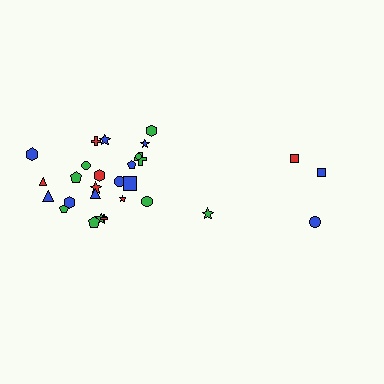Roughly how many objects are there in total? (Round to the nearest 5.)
Roughly 30 objects in total.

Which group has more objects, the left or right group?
The left group.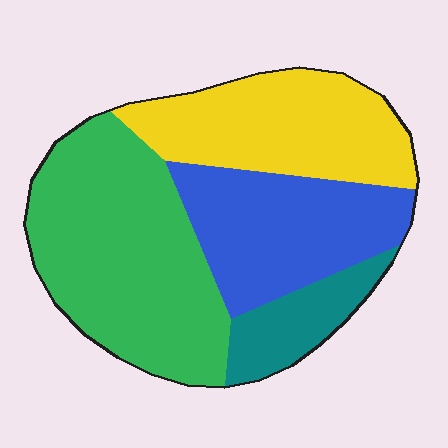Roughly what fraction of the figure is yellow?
Yellow covers about 25% of the figure.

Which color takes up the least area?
Teal, at roughly 10%.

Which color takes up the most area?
Green, at roughly 40%.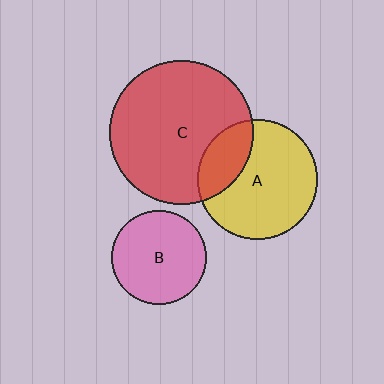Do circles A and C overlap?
Yes.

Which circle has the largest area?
Circle C (red).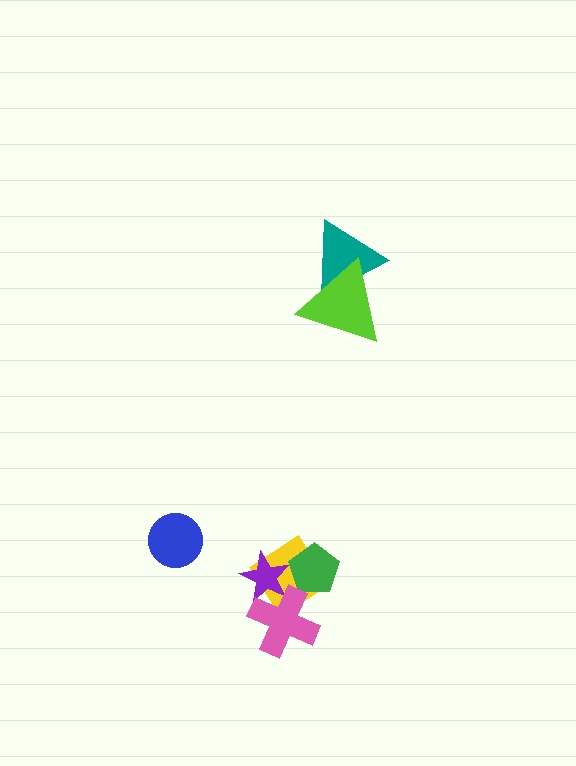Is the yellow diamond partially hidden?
Yes, it is partially covered by another shape.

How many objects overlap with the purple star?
3 objects overlap with the purple star.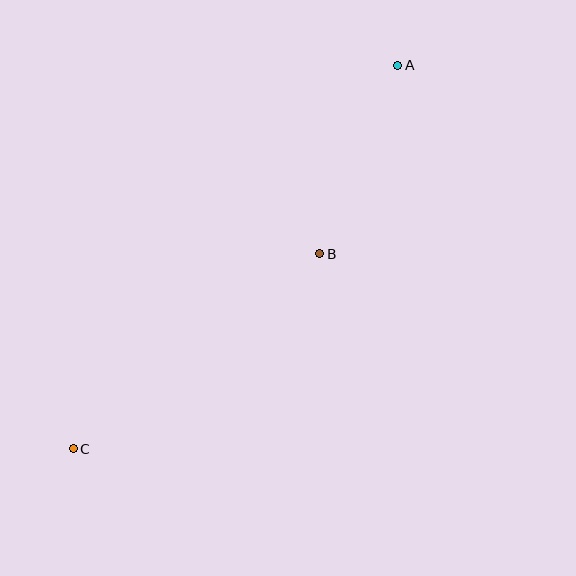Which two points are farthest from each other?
Points A and C are farthest from each other.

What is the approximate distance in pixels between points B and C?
The distance between B and C is approximately 314 pixels.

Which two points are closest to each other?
Points A and B are closest to each other.